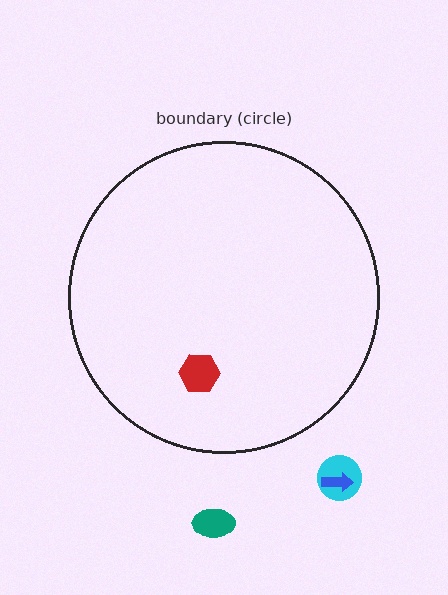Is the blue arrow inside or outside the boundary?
Outside.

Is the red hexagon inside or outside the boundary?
Inside.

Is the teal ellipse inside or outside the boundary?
Outside.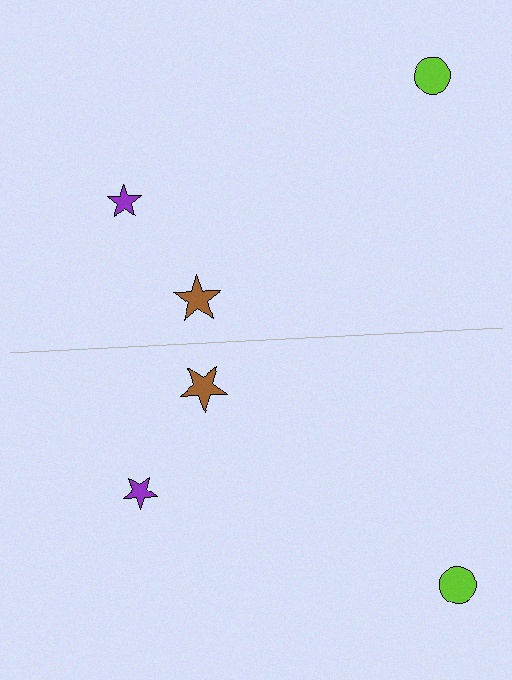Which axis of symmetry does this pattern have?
The pattern has a horizontal axis of symmetry running through the center of the image.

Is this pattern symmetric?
Yes, this pattern has bilateral (reflection) symmetry.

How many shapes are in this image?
There are 6 shapes in this image.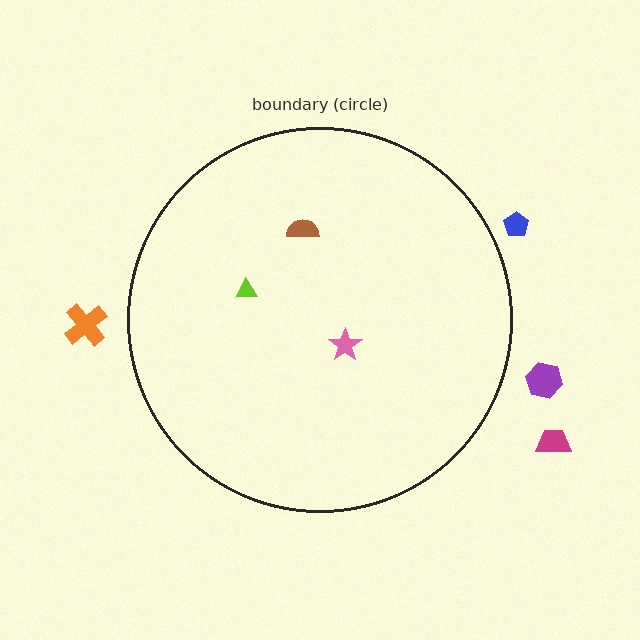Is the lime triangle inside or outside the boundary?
Inside.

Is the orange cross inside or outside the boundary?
Outside.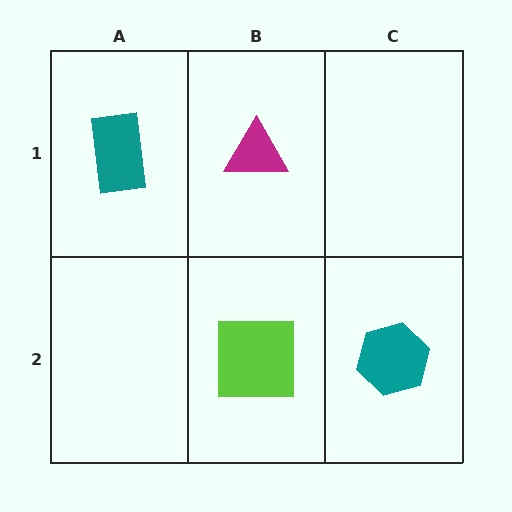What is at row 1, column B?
A magenta triangle.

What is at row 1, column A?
A teal rectangle.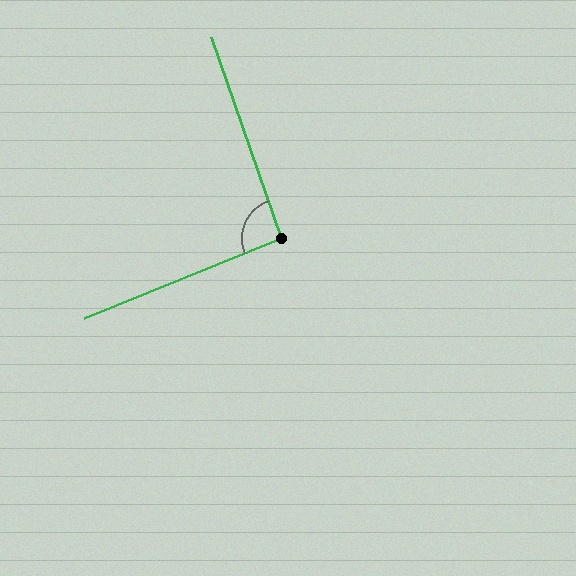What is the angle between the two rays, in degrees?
Approximately 93 degrees.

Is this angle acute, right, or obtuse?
It is approximately a right angle.